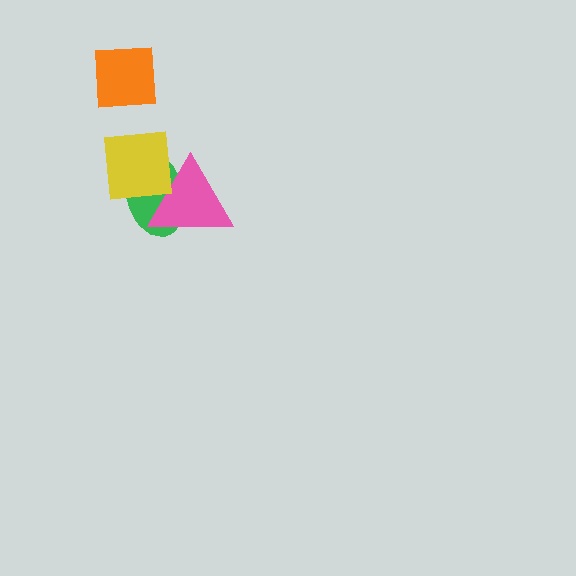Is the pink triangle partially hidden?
Yes, it is partially covered by another shape.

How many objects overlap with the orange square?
0 objects overlap with the orange square.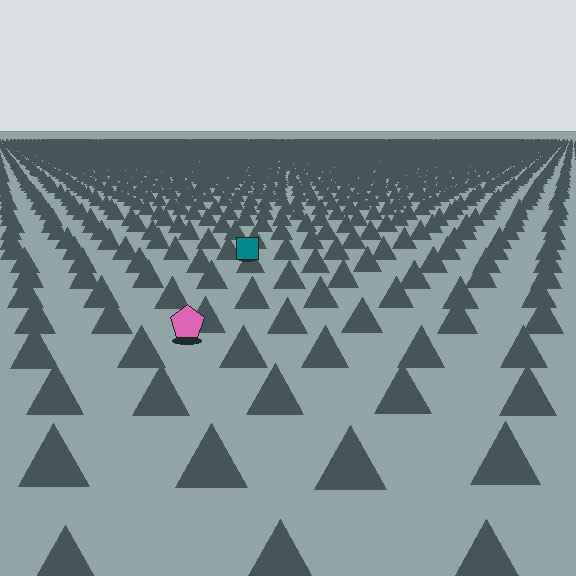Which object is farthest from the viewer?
The teal square is farthest from the viewer. It appears smaller and the ground texture around it is denser.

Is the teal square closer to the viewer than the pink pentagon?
No. The pink pentagon is closer — you can tell from the texture gradient: the ground texture is coarser near it.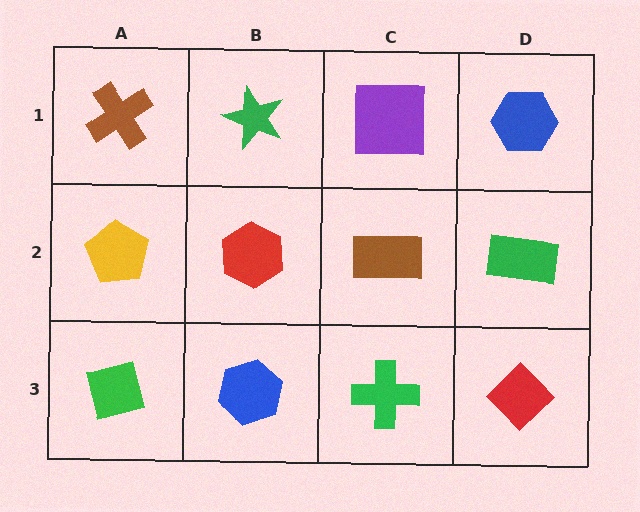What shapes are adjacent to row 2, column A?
A brown cross (row 1, column A), a green square (row 3, column A), a red hexagon (row 2, column B).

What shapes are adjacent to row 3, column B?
A red hexagon (row 2, column B), a green square (row 3, column A), a green cross (row 3, column C).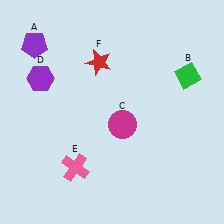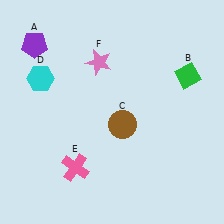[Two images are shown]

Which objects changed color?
C changed from magenta to brown. D changed from purple to cyan. F changed from red to pink.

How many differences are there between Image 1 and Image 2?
There are 3 differences between the two images.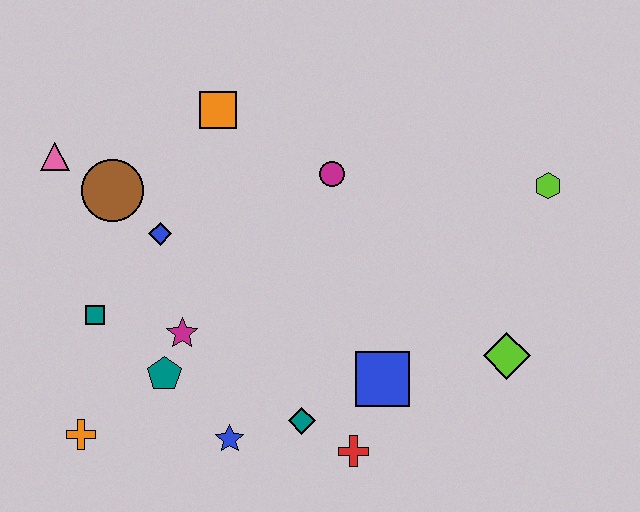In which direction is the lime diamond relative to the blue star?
The lime diamond is to the right of the blue star.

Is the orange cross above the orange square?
No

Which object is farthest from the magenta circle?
The orange cross is farthest from the magenta circle.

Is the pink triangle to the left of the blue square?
Yes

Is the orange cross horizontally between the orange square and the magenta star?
No